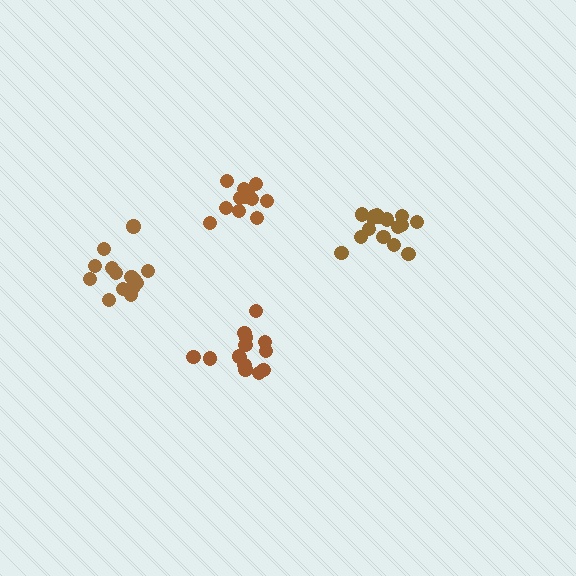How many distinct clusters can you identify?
There are 4 distinct clusters.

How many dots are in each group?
Group 1: 14 dots, Group 2: 15 dots, Group 3: 12 dots, Group 4: 16 dots (57 total).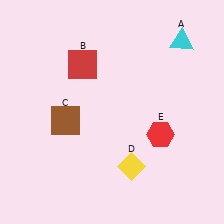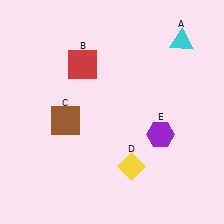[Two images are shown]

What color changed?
The hexagon (E) changed from red in Image 1 to purple in Image 2.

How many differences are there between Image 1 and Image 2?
There is 1 difference between the two images.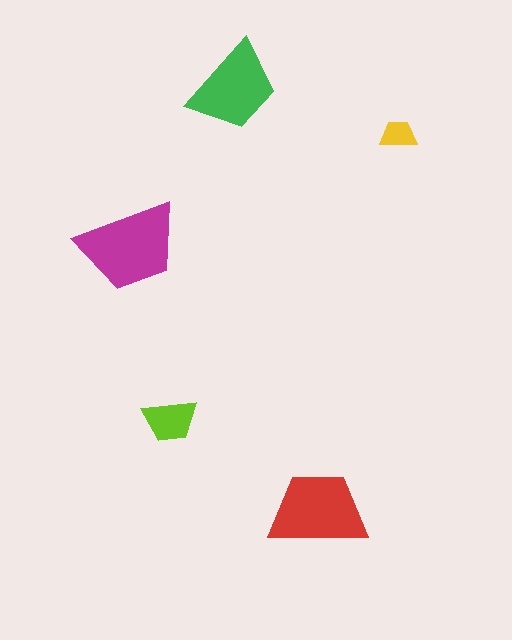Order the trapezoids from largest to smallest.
the magenta one, the red one, the green one, the lime one, the yellow one.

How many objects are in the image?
There are 5 objects in the image.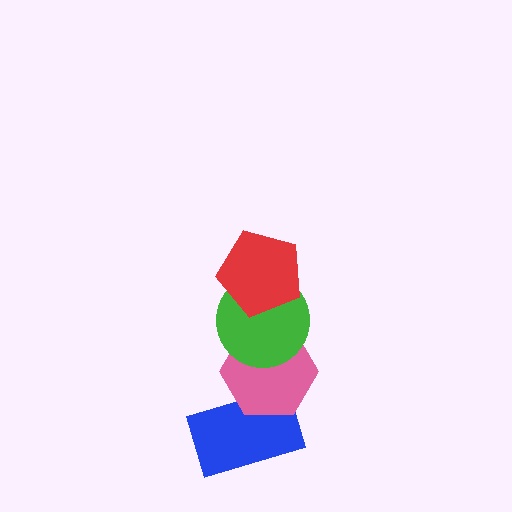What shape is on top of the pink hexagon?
The green circle is on top of the pink hexagon.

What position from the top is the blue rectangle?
The blue rectangle is 4th from the top.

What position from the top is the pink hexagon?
The pink hexagon is 3rd from the top.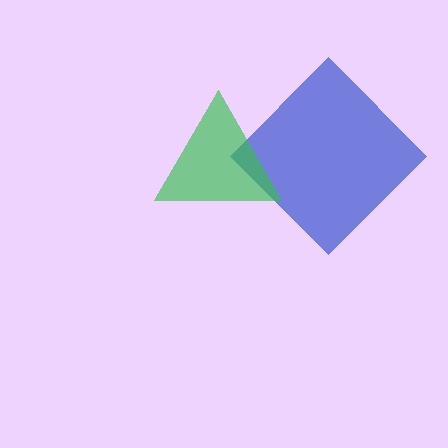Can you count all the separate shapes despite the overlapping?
Yes, there are 2 separate shapes.